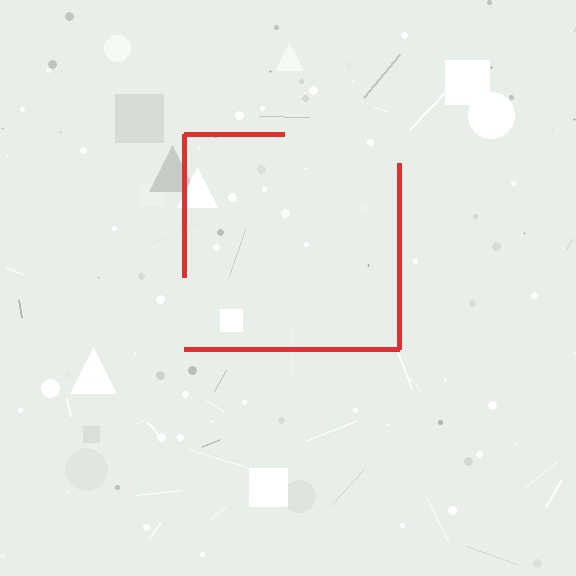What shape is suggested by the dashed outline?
The dashed outline suggests a square.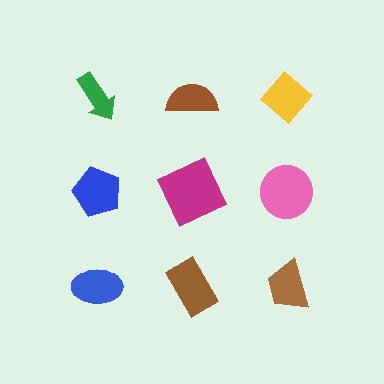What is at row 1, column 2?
A brown semicircle.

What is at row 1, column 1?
A green arrow.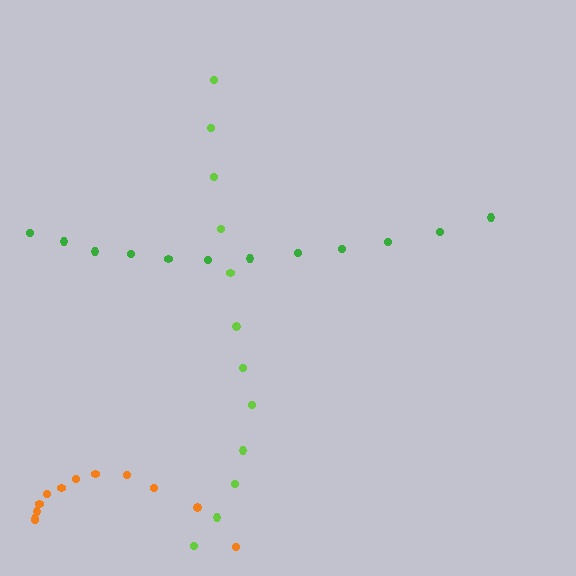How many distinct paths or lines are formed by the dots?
There are 3 distinct paths.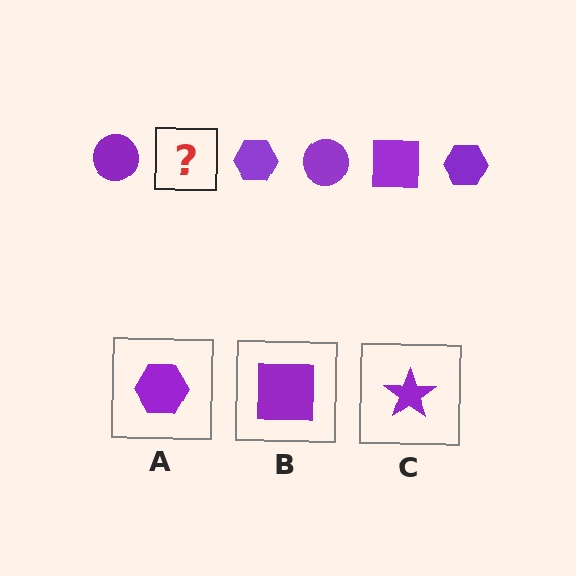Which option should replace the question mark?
Option B.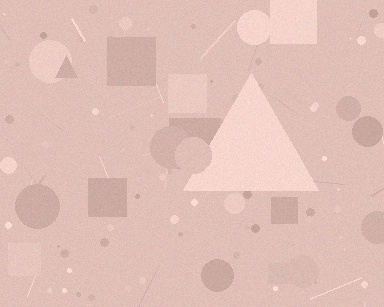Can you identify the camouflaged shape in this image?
The camouflaged shape is a triangle.